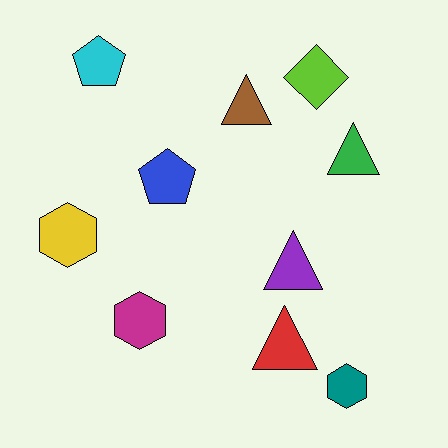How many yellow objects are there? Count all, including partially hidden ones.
There is 1 yellow object.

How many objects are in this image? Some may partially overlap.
There are 10 objects.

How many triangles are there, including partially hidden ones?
There are 4 triangles.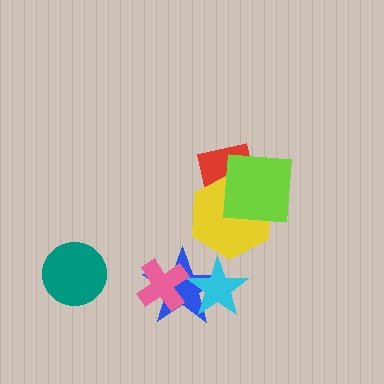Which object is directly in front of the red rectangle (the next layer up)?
The yellow hexagon is directly in front of the red rectangle.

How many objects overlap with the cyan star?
1 object overlaps with the cyan star.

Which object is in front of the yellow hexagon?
The lime square is in front of the yellow hexagon.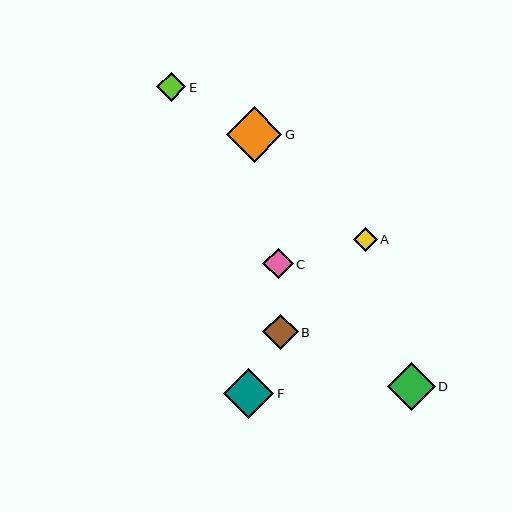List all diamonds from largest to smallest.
From largest to smallest: G, F, D, B, C, E, A.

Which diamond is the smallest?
Diamond A is the smallest with a size of approximately 24 pixels.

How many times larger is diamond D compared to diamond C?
Diamond D is approximately 1.6 times the size of diamond C.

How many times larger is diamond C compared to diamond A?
Diamond C is approximately 1.3 times the size of diamond A.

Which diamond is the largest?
Diamond G is the largest with a size of approximately 55 pixels.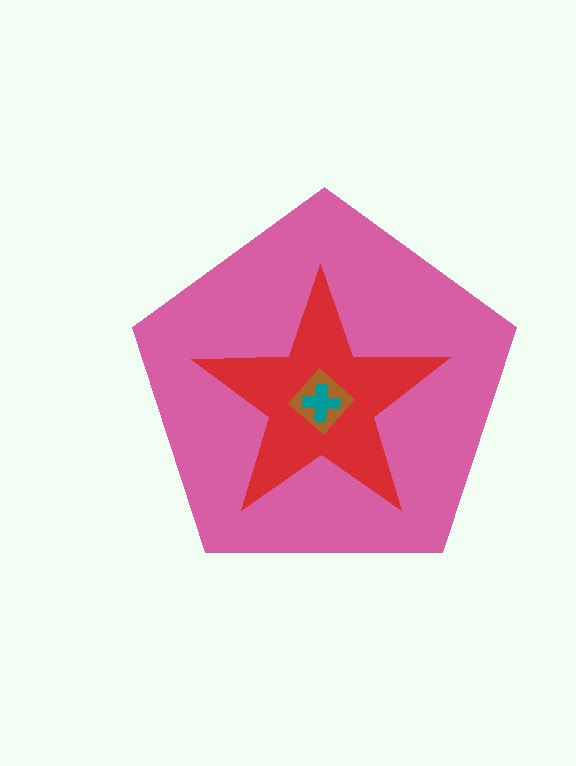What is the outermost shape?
The pink pentagon.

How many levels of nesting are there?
4.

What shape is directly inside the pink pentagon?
The red star.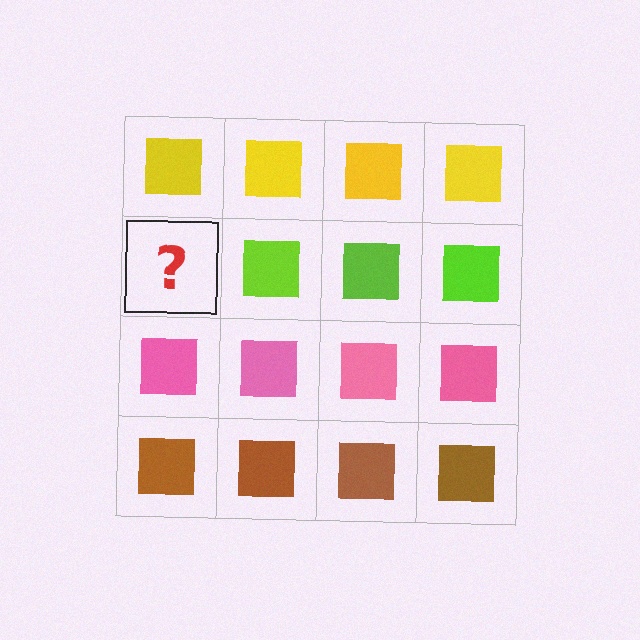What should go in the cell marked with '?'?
The missing cell should contain a lime square.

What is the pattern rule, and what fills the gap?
The rule is that each row has a consistent color. The gap should be filled with a lime square.